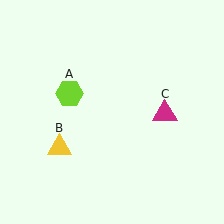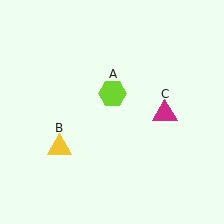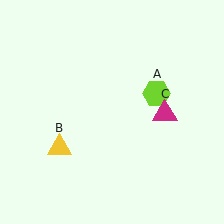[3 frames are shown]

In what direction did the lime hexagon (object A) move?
The lime hexagon (object A) moved right.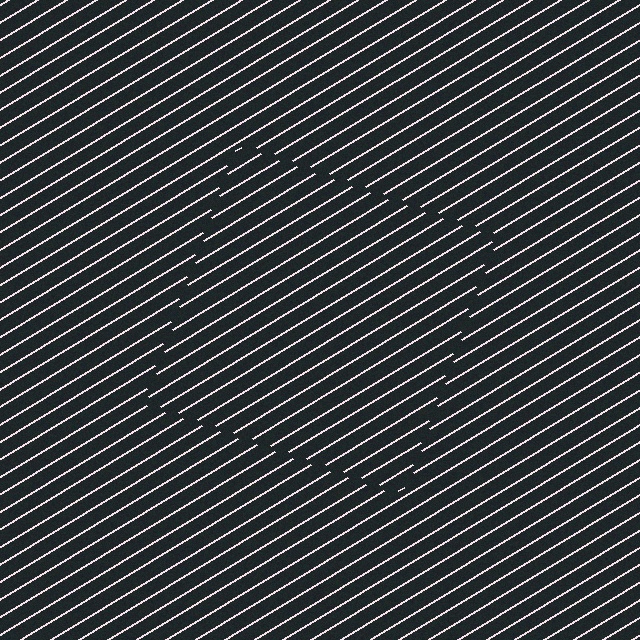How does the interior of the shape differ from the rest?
The interior of the shape contains the same grating, shifted by half a period — the contour is defined by the phase discontinuity where line-ends from the inner and outer gratings abut.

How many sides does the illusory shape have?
4 sides — the line-ends trace a square.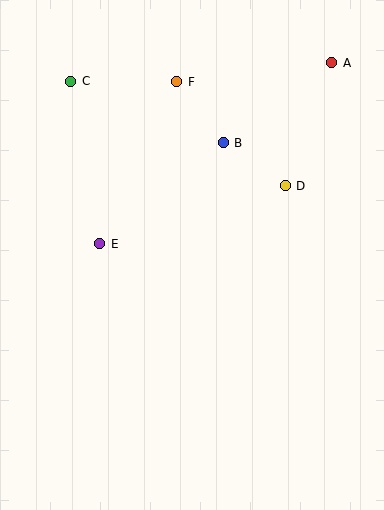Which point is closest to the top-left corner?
Point C is closest to the top-left corner.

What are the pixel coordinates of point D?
Point D is at (285, 186).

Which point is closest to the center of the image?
Point E at (100, 244) is closest to the center.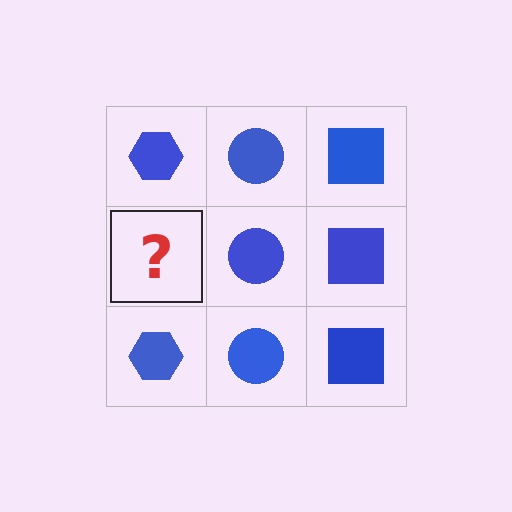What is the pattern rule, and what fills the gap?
The rule is that each column has a consistent shape. The gap should be filled with a blue hexagon.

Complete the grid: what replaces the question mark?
The question mark should be replaced with a blue hexagon.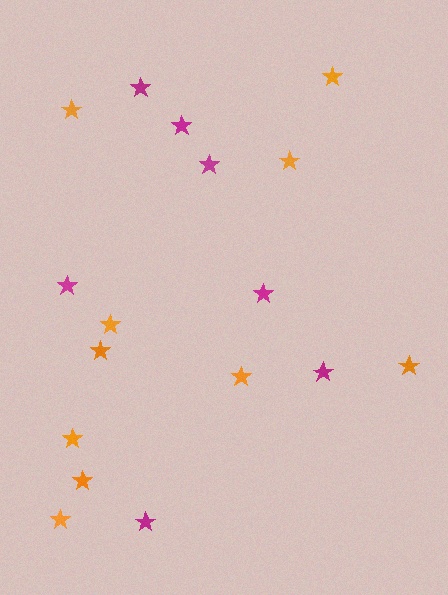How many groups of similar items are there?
There are 2 groups: one group of orange stars (10) and one group of magenta stars (7).